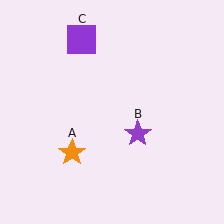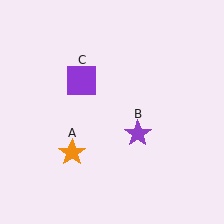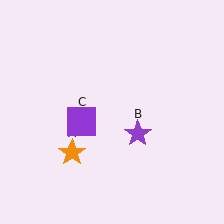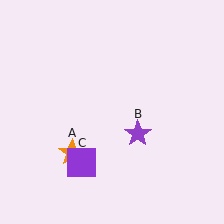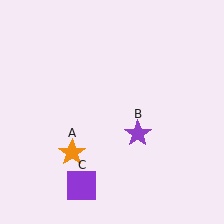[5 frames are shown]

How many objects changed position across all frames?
1 object changed position: purple square (object C).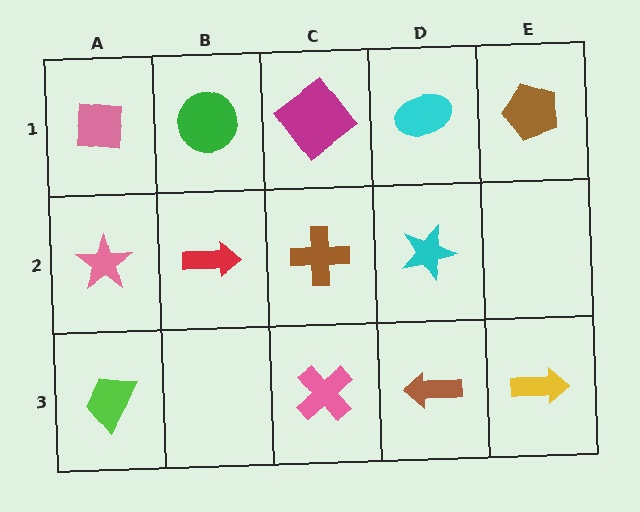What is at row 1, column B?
A green circle.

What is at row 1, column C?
A magenta diamond.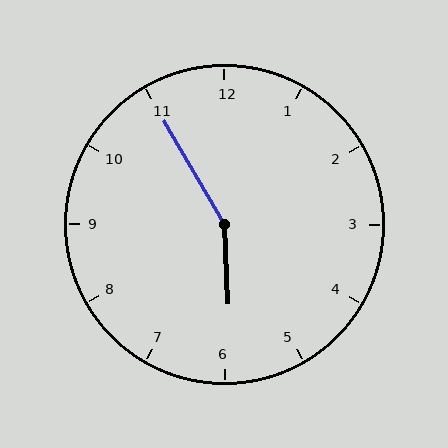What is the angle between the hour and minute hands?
Approximately 152 degrees.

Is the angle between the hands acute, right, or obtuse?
It is obtuse.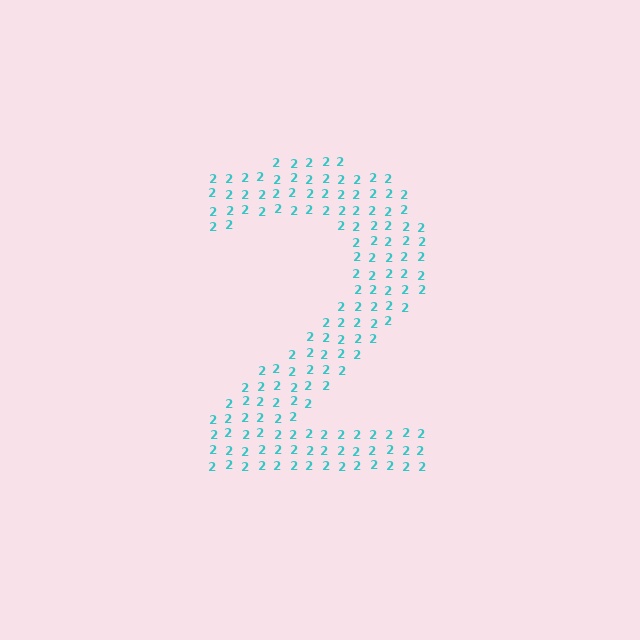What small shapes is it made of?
It is made of small digit 2's.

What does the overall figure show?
The overall figure shows the digit 2.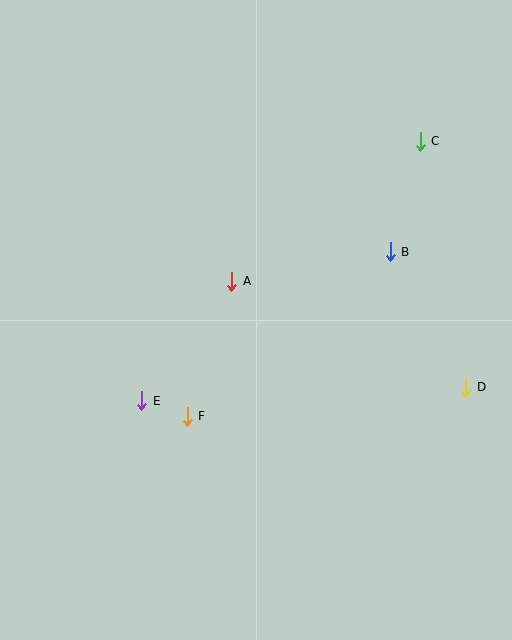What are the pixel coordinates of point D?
Point D is at (466, 387).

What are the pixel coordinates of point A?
Point A is at (232, 281).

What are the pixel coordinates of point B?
Point B is at (390, 252).